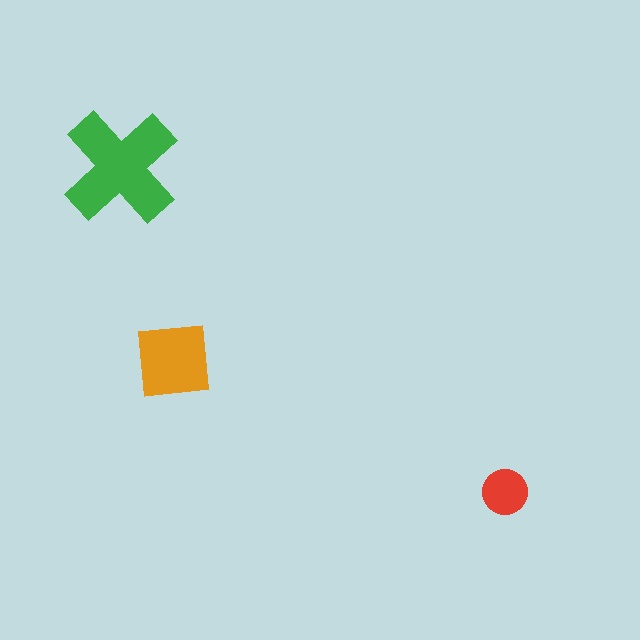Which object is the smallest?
The red circle.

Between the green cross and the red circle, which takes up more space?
The green cross.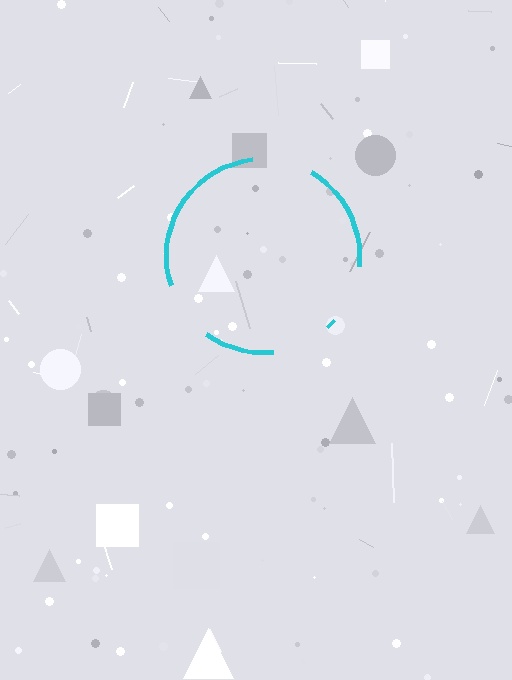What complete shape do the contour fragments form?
The contour fragments form a circle.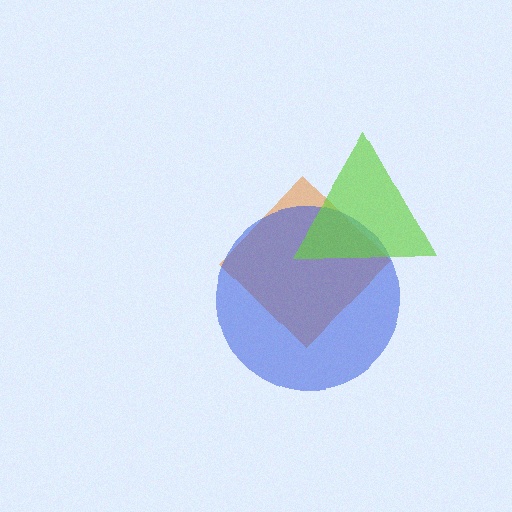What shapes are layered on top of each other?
The layered shapes are: an orange diamond, a blue circle, a lime triangle.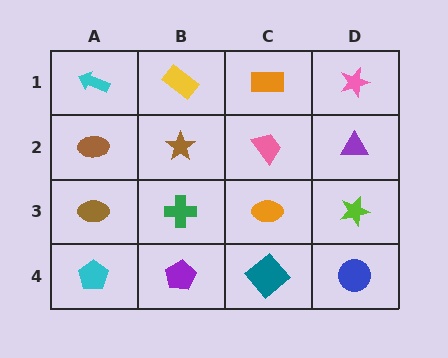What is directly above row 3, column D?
A purple triangle.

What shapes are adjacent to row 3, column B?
A brown star (row 2, column B), a purple pentagon (row 4, column B), a brown ellipse (row 3, column A), an orange ellipse (row 3, column C).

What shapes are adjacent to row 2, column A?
A cyan arrow (row 1, column A), a brown ellipse (row 3, column A), a brown star (row 2, column B).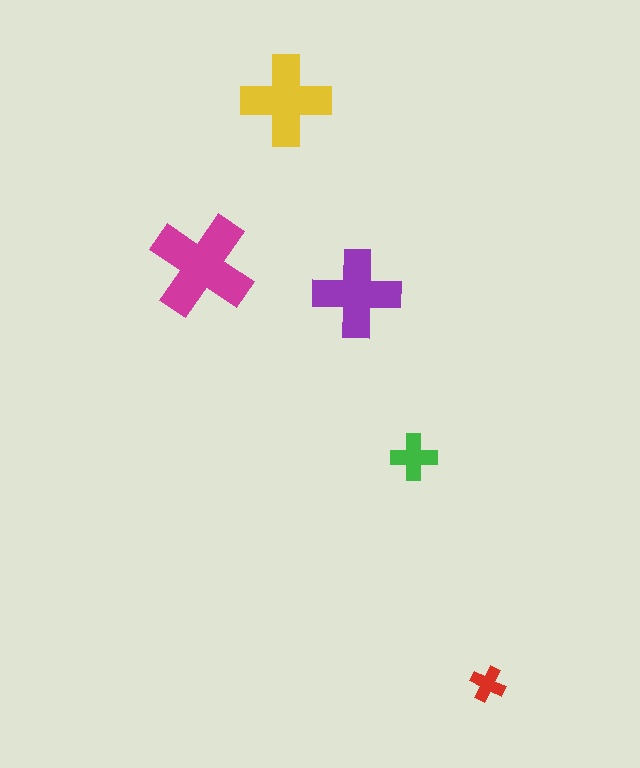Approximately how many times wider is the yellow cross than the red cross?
About 2.5 times wider.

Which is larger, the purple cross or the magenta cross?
The magenta one.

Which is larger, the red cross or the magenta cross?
The magenta one.